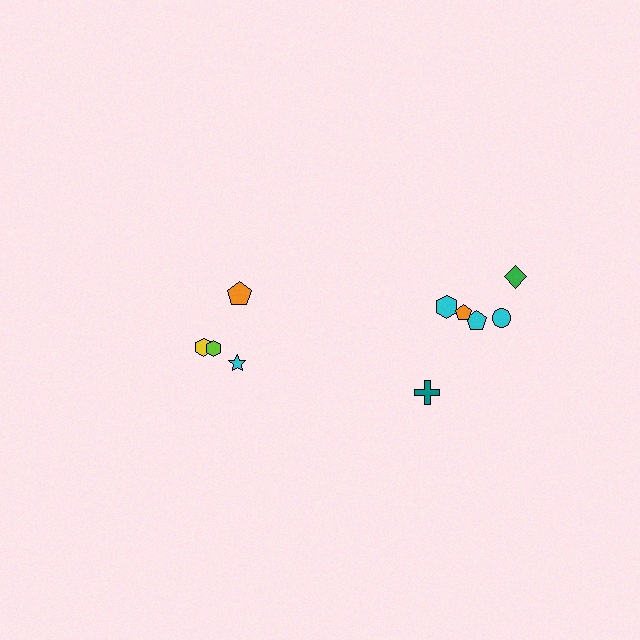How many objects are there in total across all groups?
There are 10 objects.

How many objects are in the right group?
There are 6 objects.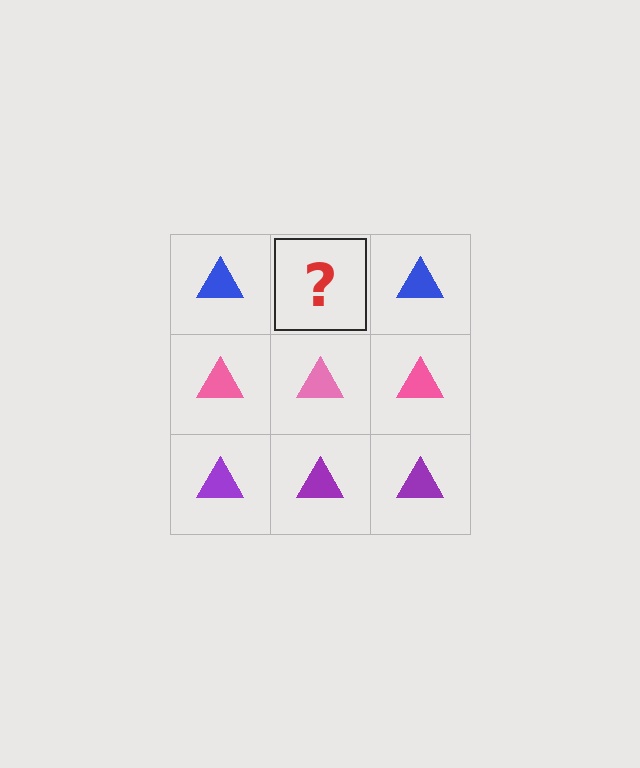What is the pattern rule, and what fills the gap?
The rule is that each row has a consistent color. The gap should be filled with a blue triangle.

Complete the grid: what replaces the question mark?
The question mark should be replaced with a blue triangle.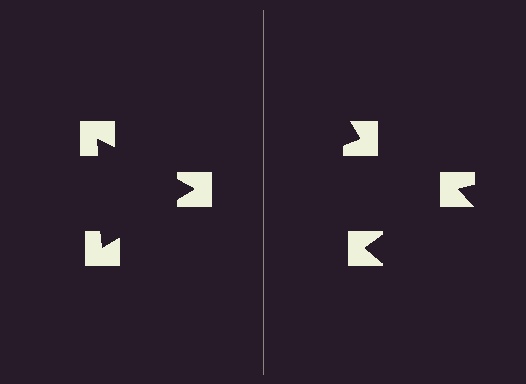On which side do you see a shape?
An illusory triangle appears on the left side. On the right side the wedge cuts are rotated, so no coherent shape forms.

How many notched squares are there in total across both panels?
6 — 3 on each side.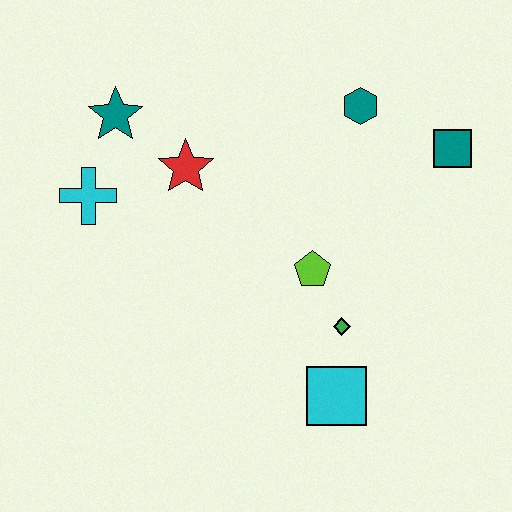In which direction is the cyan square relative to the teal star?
The cyan square is below the teal star.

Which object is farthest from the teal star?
The cyan square is farthest from the teal star.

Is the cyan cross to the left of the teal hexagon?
Yes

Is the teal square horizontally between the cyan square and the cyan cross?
No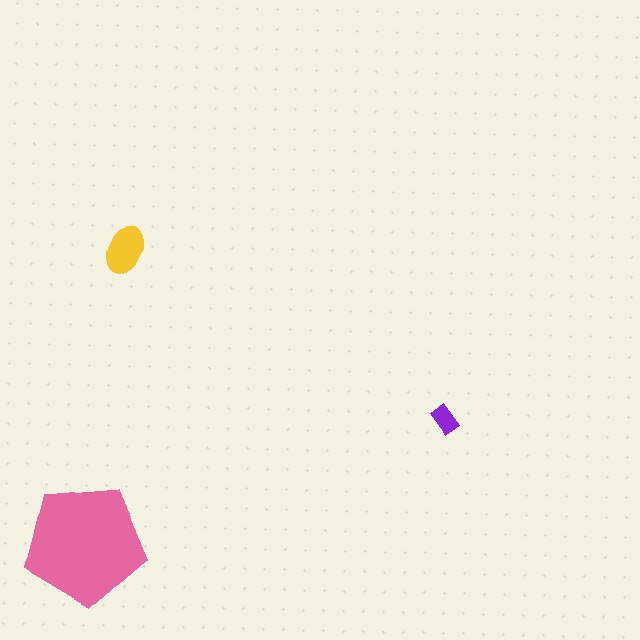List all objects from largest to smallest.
The pink pentagon, the yellow ellipse, the purple rectangle.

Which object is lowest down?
The pink pentagon is bottommost.